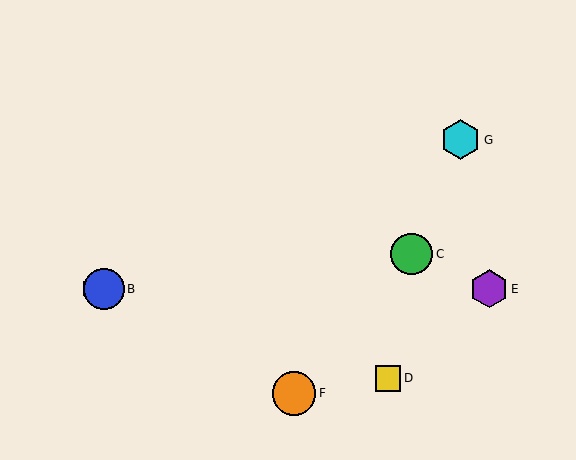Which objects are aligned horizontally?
Objects A, B, E are aligned horizontally.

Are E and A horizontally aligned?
Yes, both are at y≈289.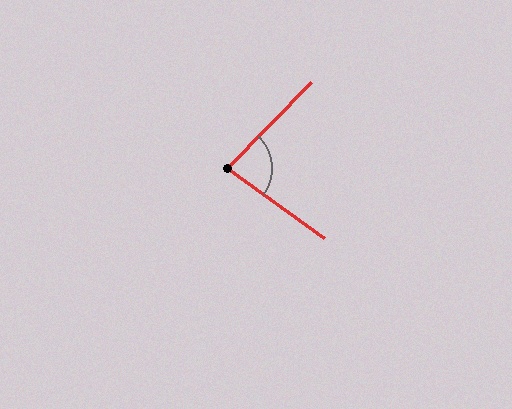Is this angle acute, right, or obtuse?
It is acute.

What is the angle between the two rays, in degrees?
Approximately 82 degrees.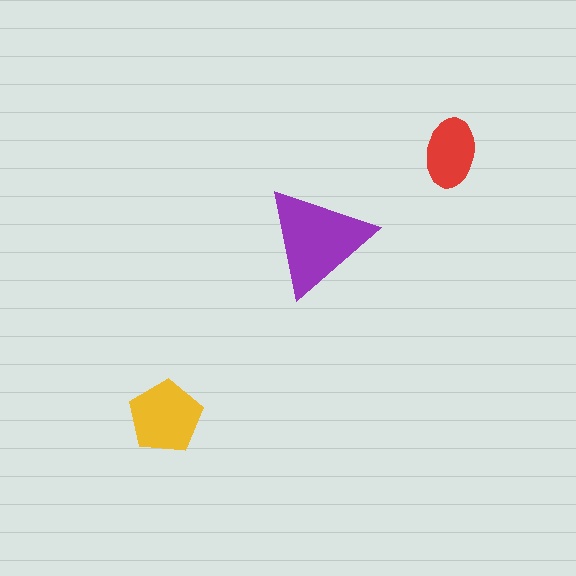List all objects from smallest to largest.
The red ellipse, the yellow pentagon, the purple triangle.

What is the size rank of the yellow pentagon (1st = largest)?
2nd.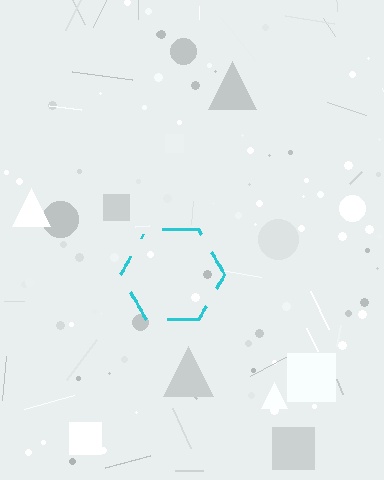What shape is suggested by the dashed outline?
The dashed outline suggests a hexagon.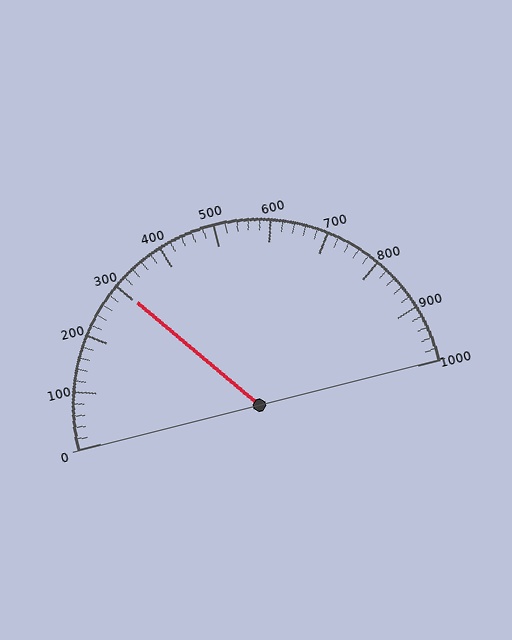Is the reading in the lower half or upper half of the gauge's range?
The reading is in the lower half of the range (0 to 1000).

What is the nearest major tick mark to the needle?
The nearest major tick mark is 300.